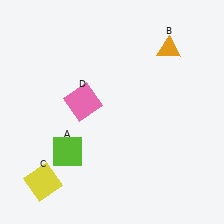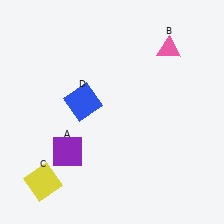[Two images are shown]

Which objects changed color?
A changed from lime to purple. B changed from orange to pink. D changed from pink to blue.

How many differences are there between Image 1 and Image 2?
There are 3 differences between the two images.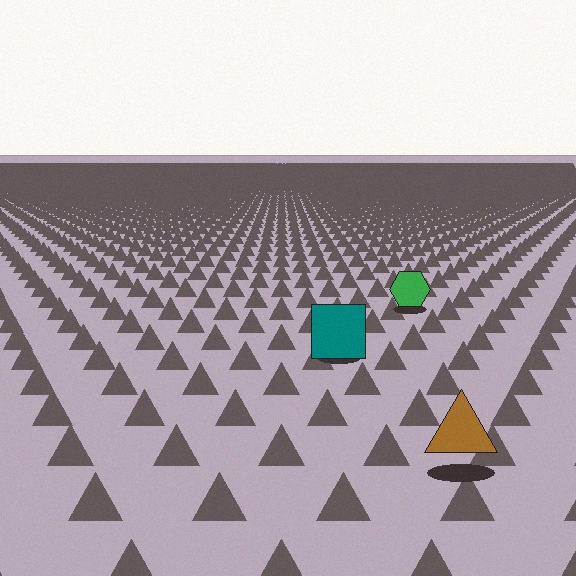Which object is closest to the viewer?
The brown triangle is closest. The texture marks near it are larger and more spread out.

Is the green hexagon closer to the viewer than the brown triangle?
No. The brown triangle is closer — you can tell from the texture gradient: the ground texture is coarser near it.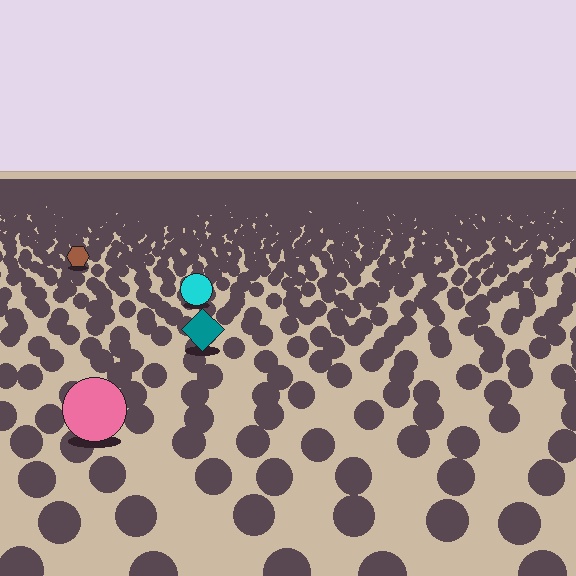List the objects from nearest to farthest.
From nearest to farthest: the pink circle, the teal diamond, the cyan circle, the brown hexagon.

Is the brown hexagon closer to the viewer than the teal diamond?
No. The teal diamond is closer — you can tell from the texture gradient: the ground texture is coarser near it.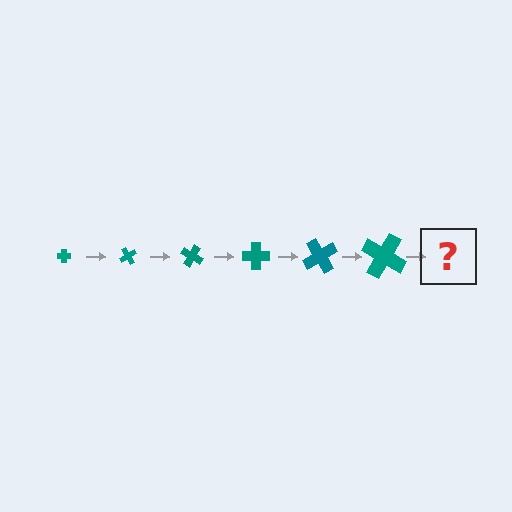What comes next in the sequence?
The next element should be a cross, larger than the previous one and rotated 360 degrees from the start.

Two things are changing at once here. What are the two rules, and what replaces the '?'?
The two rules are that the cross grows larger each step and it rotates 60 degrees each step. The '?' should be a cross, larger than the previous one and rotated 360 degrees from the start.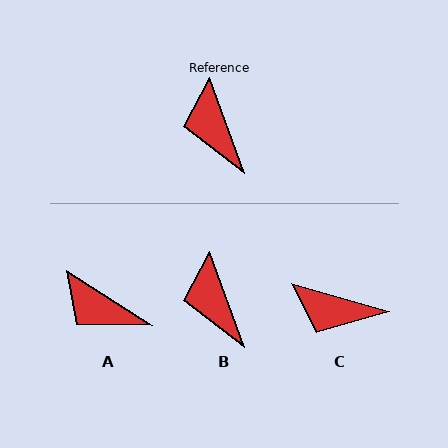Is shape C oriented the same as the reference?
No, it is off by about 54 degrees.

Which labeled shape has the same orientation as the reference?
B.